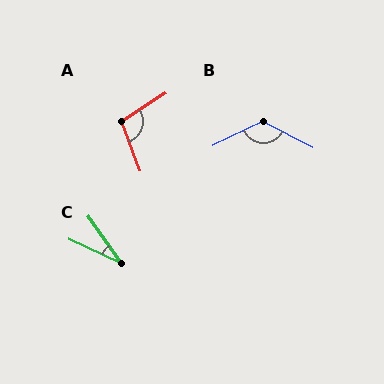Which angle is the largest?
B, at approximately 127 degrees.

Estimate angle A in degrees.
Approximately 102 degrees.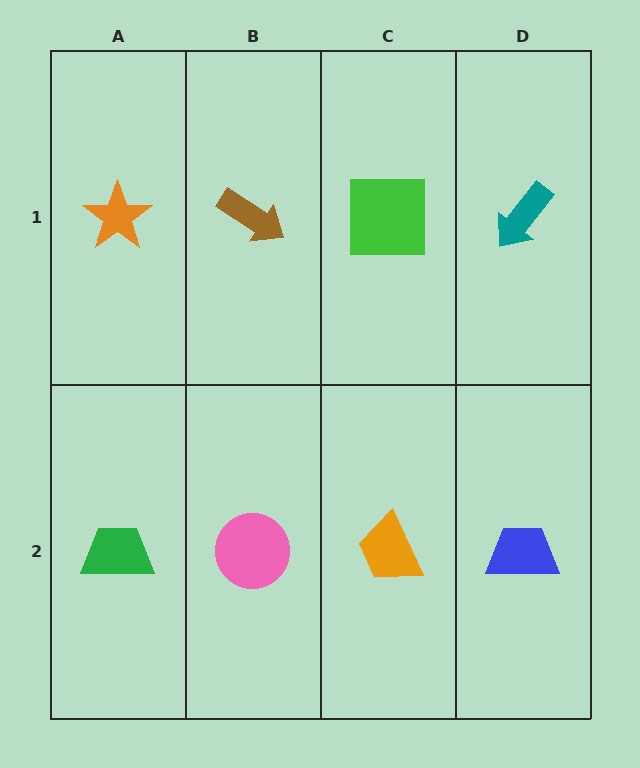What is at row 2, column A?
A green trapezoid.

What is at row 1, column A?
An orange star.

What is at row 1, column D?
A teal arrow.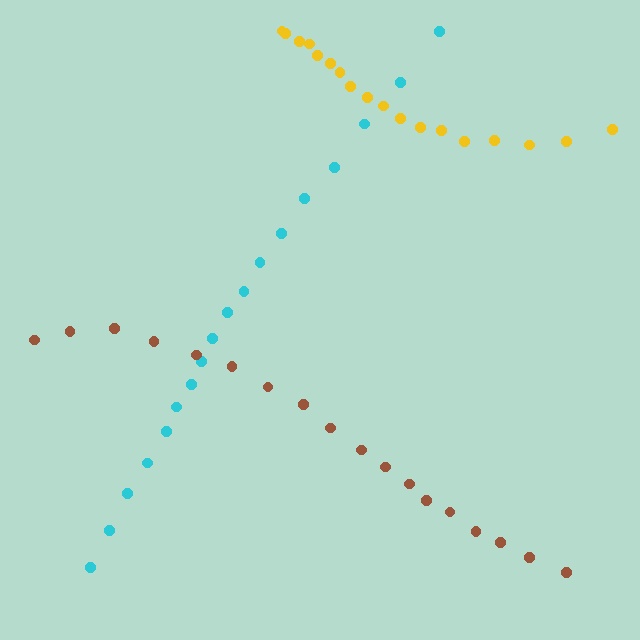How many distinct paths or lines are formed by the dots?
There are 3 distinct paths.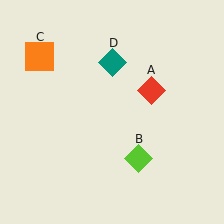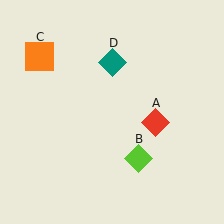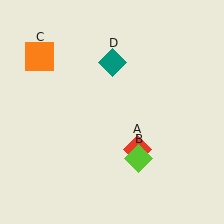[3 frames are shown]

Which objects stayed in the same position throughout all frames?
Lime diamond (object B) and orange square (object C) and teal diamond (object D) remained stationary.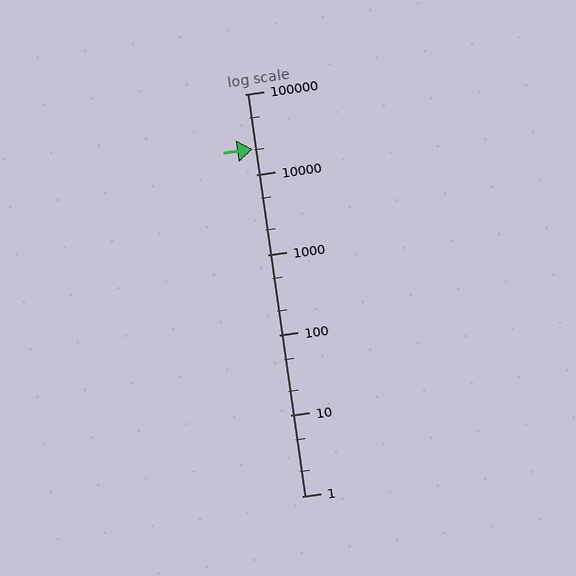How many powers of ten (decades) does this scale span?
The scale spans 5 decades, from 1 to 100000.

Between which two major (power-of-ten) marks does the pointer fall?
The pointer is between 10000 and 100000.